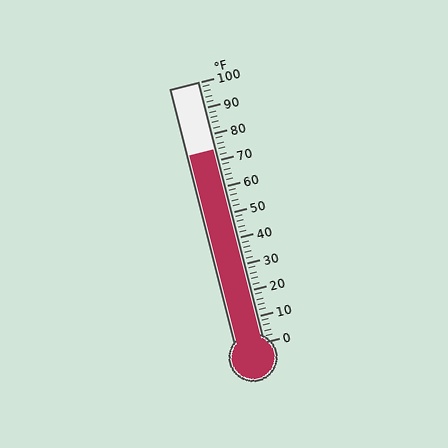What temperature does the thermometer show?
The thermometer shows approximately 74°F.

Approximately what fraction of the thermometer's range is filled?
The thermometer is filled to approximately 75% of its range.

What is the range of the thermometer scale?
The thermometer scale ranges from 0°F to 100°F.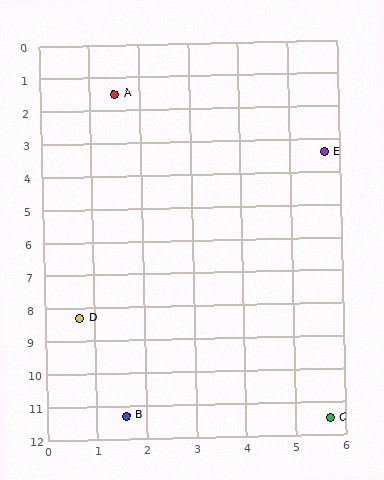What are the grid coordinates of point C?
Point C is at approximately (5.7, 11.5).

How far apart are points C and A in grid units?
Points C and A are about 10.8 grid units apart.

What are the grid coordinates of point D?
Point D is at approximately (0.7, 8.3).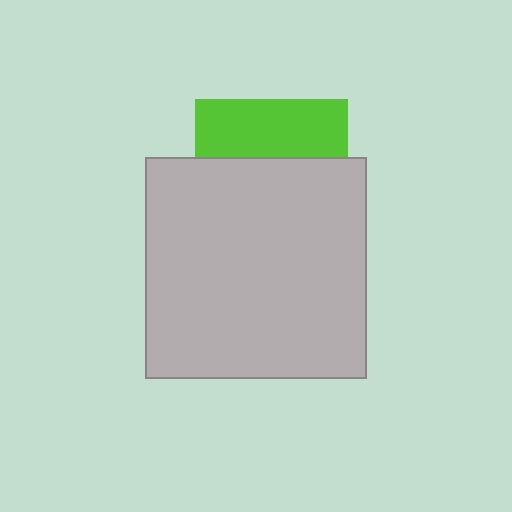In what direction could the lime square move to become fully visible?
The lime square could move up. That would shift it out from behind the light gray square entirely.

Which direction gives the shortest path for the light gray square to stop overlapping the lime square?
Moving down gives the shortest separation.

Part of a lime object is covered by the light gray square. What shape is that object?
It is a square.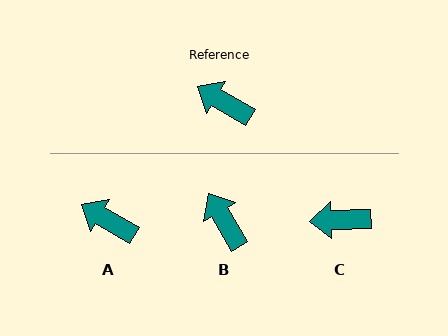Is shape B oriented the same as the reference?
No, it is off by about 28 degrees.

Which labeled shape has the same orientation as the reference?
A.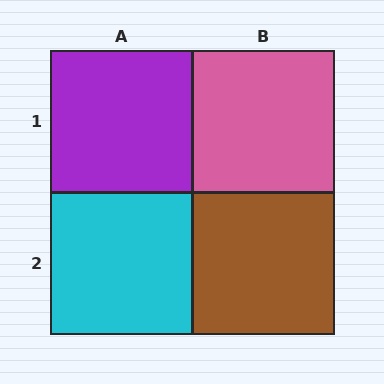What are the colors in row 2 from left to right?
Cyan, brown.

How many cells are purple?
1 cell is purple.